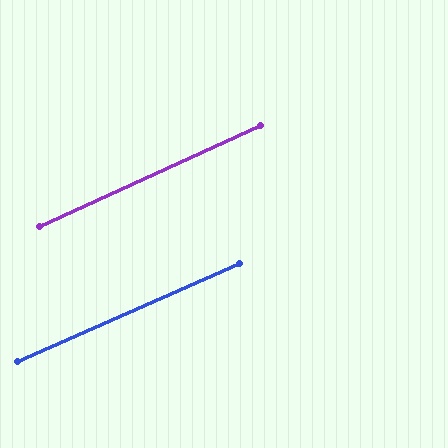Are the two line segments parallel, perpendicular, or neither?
Parallel — their directions differ by only 0.8°.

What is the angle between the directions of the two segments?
Approximately 1 degree.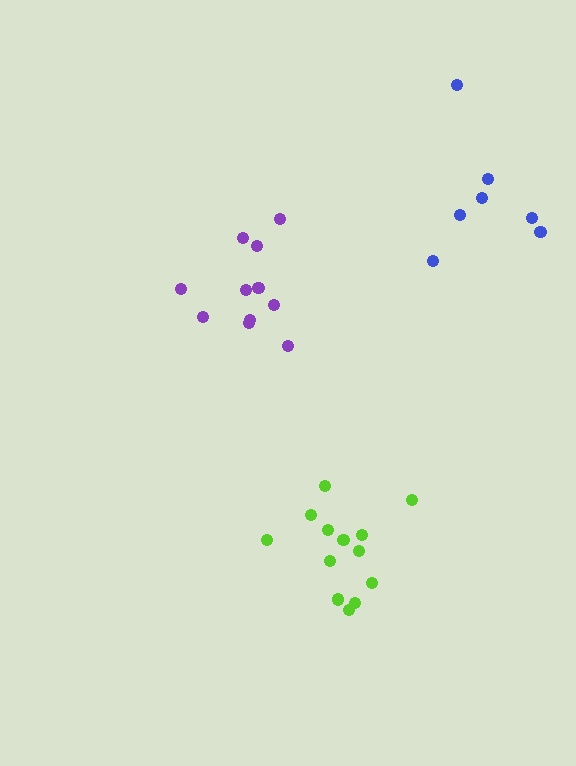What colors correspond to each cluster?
The clusters are colored: blue, lime, purple.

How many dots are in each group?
Group 1: 7 dots, Group 2: 13 dots, Group 3: 11 dots (31 total).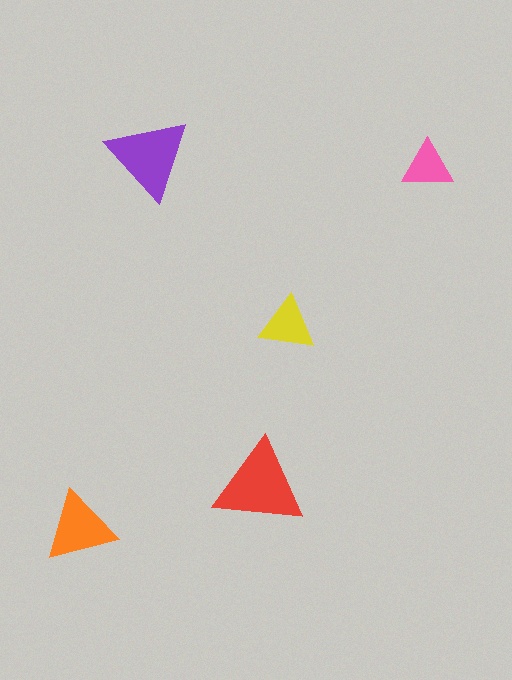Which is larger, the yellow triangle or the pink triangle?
The yellow one.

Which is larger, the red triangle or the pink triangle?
The red one.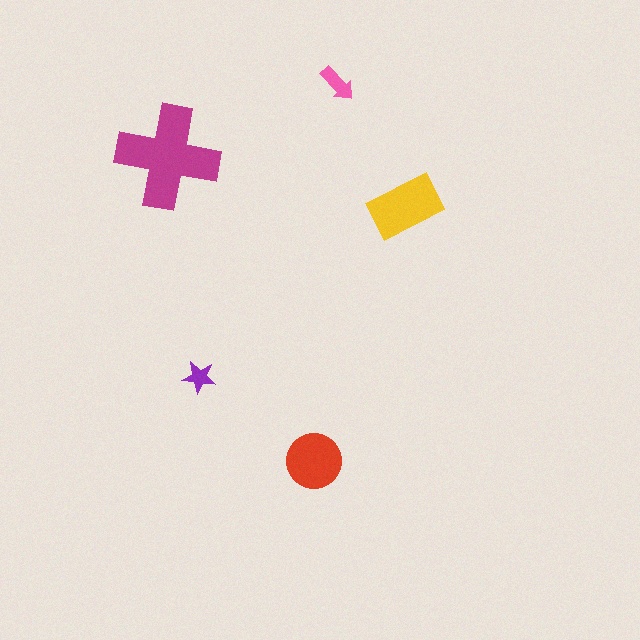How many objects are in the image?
There are 5 objects in the image.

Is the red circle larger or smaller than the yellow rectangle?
Smaller.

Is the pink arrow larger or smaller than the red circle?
Smaller.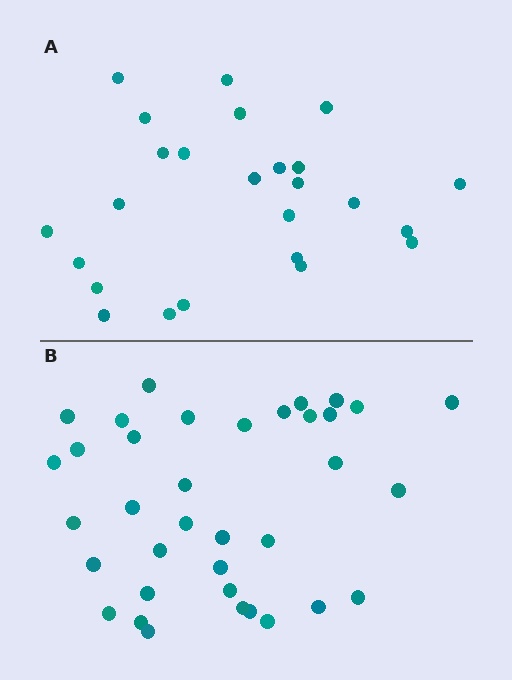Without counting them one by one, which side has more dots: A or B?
Region B (the bottom region) has more dots.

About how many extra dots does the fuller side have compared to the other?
Region B has roughly 12 or so more dots than region A.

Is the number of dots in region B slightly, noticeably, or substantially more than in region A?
Region B has noticeably more, but not dramatically so. The ratio is roughly 1.4 to 1.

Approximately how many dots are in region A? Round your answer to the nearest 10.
About 20 dots. (The exact count is 25, which rounds to 20.)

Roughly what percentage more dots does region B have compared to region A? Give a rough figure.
About 45% more.